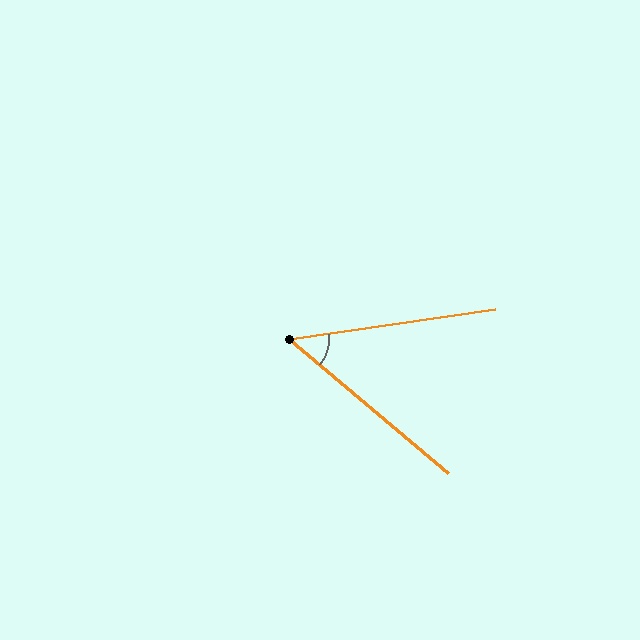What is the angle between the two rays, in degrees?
Approximately 49 degrees.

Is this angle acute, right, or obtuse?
It is acute.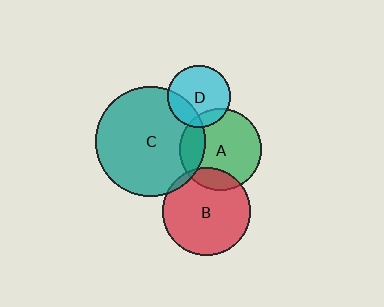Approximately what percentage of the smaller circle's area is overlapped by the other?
Approximately 20%.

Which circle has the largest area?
Circle C (teal).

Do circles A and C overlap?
Yes.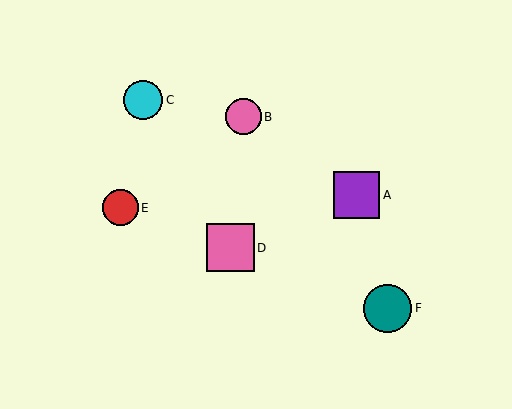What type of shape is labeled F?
Shape F is a teal circle.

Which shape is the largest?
The teal circle (labeled F) is the largest.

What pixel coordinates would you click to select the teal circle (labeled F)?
Click at (387, 308) to select the teal circle F.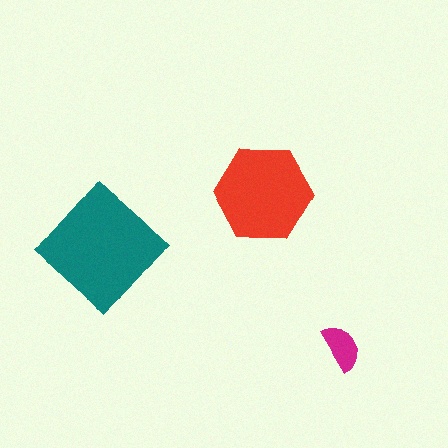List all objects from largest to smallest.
The teal diamond, the red hexagon, the magenta semicircle.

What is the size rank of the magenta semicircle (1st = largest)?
3rd.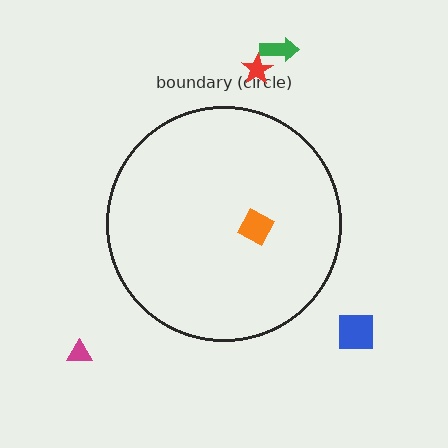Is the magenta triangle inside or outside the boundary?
Outside.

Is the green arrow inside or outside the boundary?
Outside.